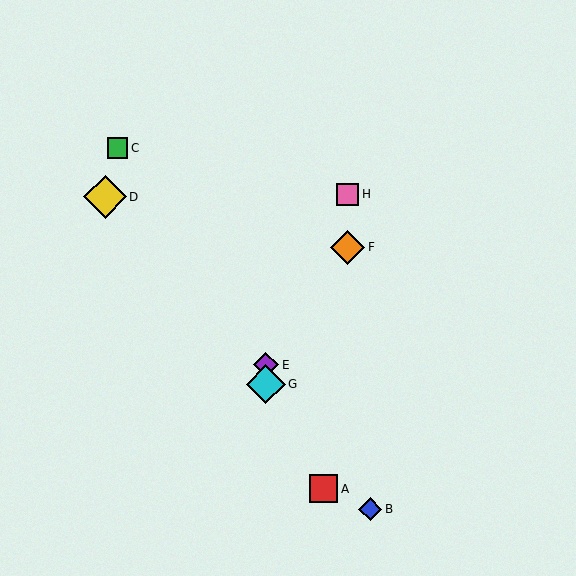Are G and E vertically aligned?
Yes, both are at x≈266.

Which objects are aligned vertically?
Objects E, G are aligned vertically.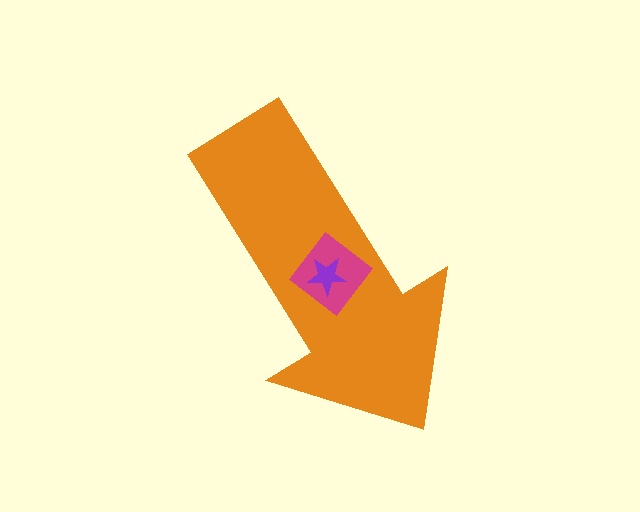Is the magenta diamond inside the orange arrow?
Yes.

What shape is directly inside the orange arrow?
The magenta diamond.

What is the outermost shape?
The orange arrow.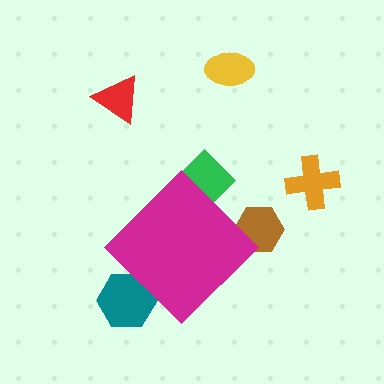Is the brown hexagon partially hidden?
Yes, the brown hexagon is partially hidden behind the magenta diamond.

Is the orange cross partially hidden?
No, the orange cross is fully visible.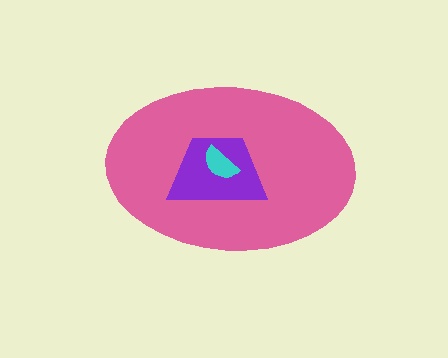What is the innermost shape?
The cyan semicircle.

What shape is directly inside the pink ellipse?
The purple trapezoid.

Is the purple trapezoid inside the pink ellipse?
Yes.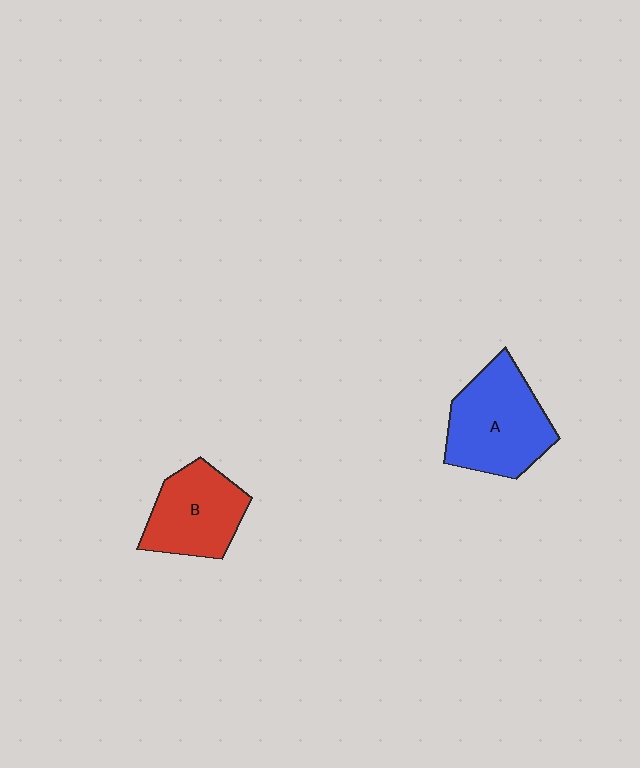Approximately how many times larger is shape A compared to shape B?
Approximately 1.3 times.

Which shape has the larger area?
Shape A (blue).